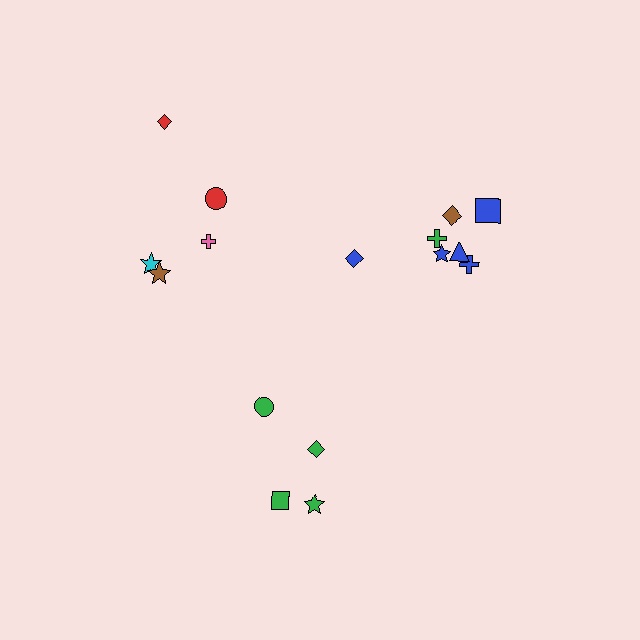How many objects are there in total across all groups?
There are 16 objects.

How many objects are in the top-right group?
There are 7 objects.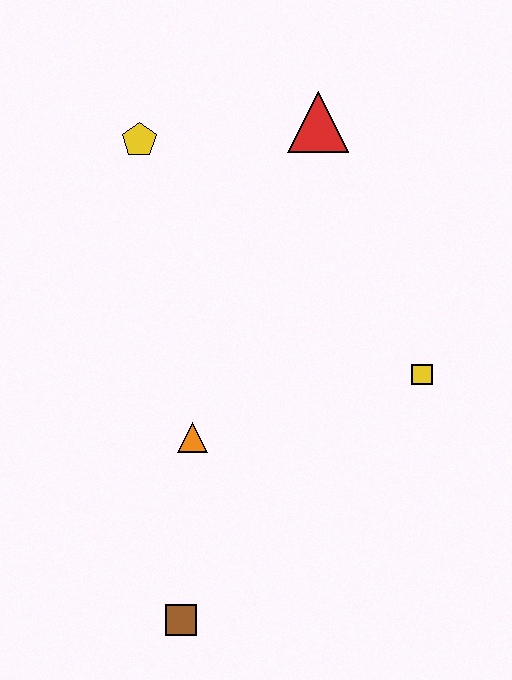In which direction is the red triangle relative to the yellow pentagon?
The red triangle is to the right of the yellow pentagon.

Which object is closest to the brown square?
The orange triangle is closest to the brown square.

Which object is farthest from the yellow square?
The yellow pentagon is farthest from the yellow square.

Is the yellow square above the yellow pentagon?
No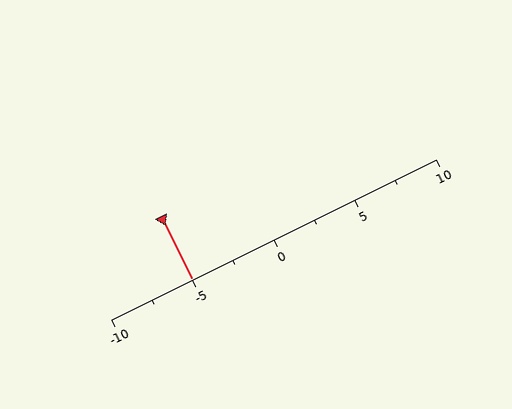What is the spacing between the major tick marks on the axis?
The major ticks are spaced 5 apart.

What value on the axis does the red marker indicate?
The marker indicates approximately -5.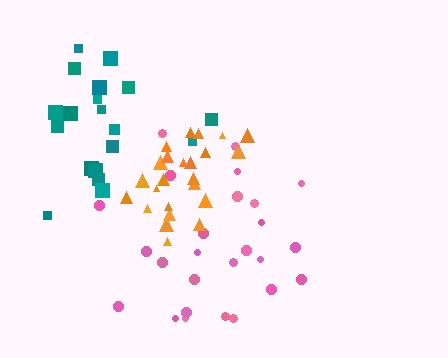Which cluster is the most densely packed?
Orange.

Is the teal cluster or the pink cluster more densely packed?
Pink.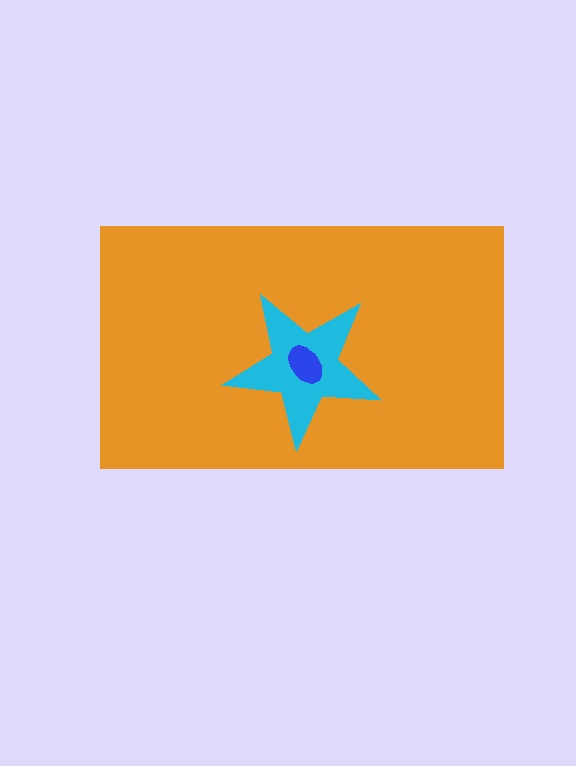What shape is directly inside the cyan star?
The blue ellipse.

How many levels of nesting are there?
3.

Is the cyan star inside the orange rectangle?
Yes.